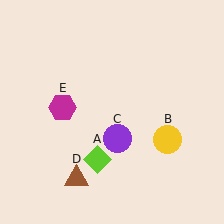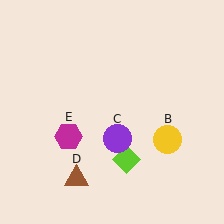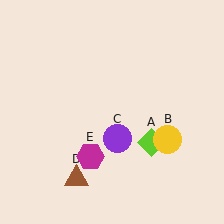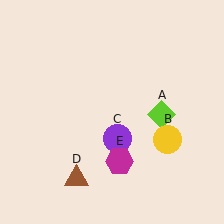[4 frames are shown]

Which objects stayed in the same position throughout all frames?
Yellow circle (object B) and purple circle (object C) and brown triangle (object D) remained stationary.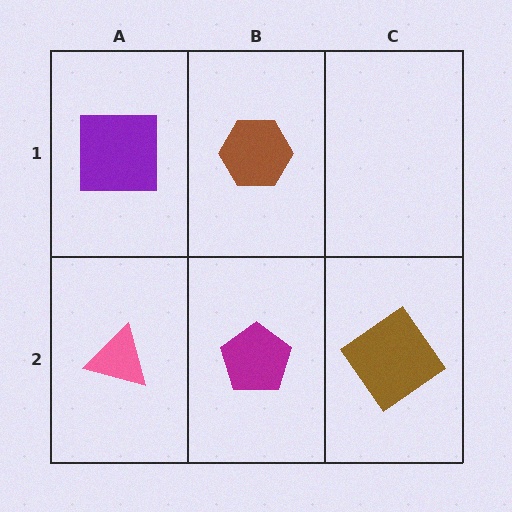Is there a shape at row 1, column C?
No, that cell is empty.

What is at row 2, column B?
A magenta pentagon.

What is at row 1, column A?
A purple square.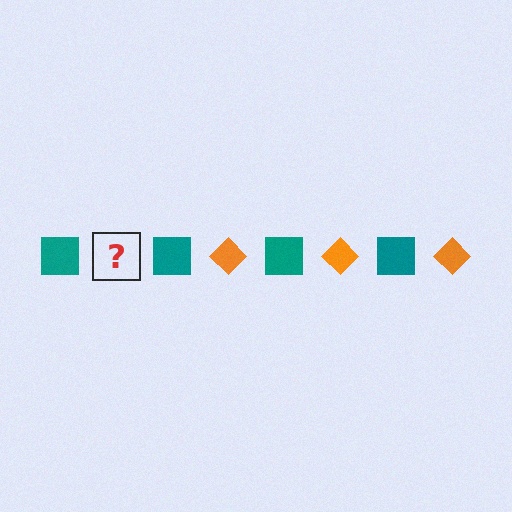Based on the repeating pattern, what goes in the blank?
The blank should be an orange diamond.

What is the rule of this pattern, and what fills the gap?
The rule is that the pattern alternates between teal square and orange diamond. The gap should be filled with an orange diamond.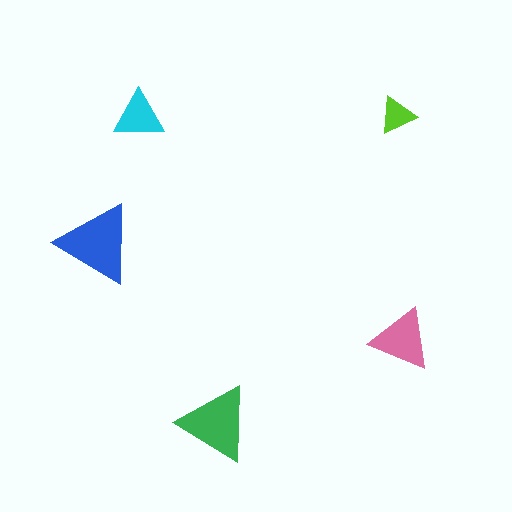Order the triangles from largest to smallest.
the blue one, the green one, the pink one, the cyan one, the lime one.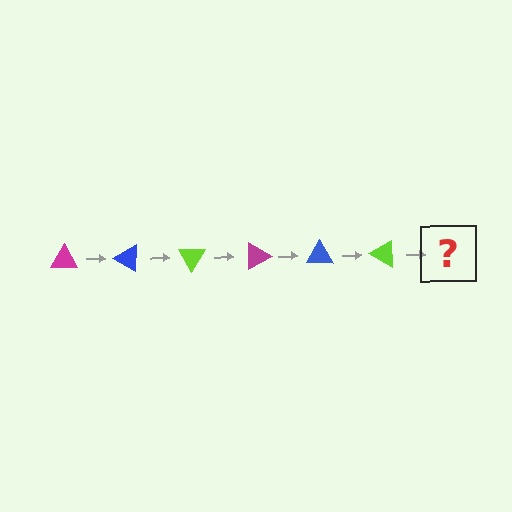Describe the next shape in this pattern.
It should be a magenta triangle, rotated 180 degrees from the start.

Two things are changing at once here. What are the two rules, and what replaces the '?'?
The two rules are that it rotates 30 degrees each step and the color cycles through magenta, blue, and lime. The '?' should be a magenta triangle, rotated 180 degrees from the start.